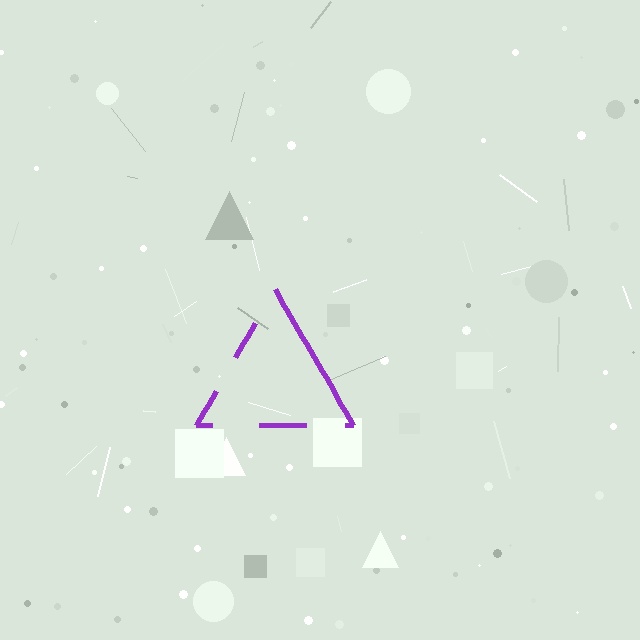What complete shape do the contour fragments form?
The contour fragments form a triangle.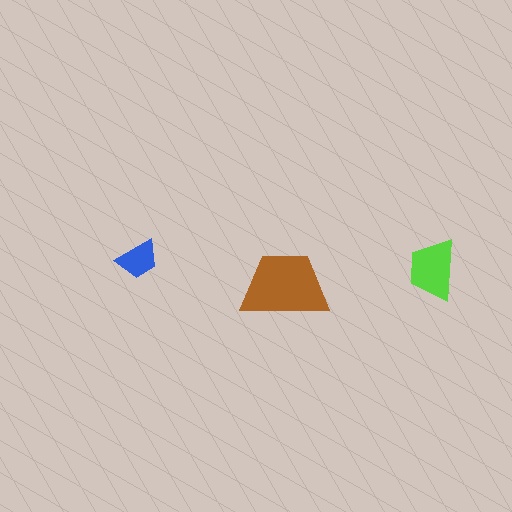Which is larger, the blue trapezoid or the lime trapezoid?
The lime one.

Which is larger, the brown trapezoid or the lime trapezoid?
The brown one.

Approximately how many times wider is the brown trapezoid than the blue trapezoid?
About 2 times wider.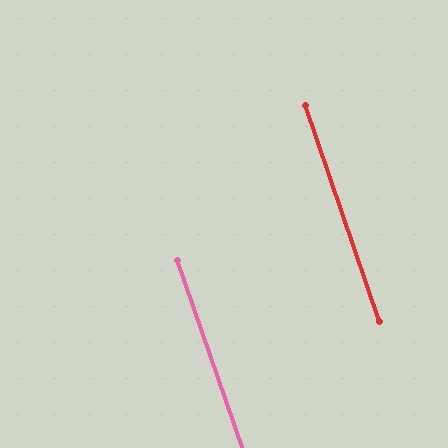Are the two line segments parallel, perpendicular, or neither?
Parallel — their directions differ by only 0.4°.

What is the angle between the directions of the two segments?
Approximately 0 degrees.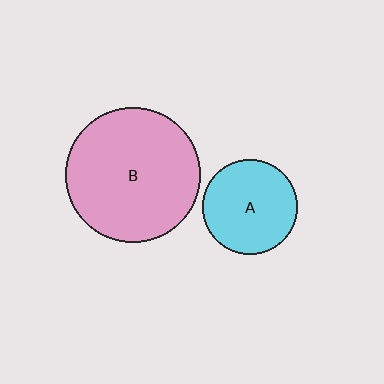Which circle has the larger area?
Circle B (pink).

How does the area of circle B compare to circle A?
Approximately 2.0 times.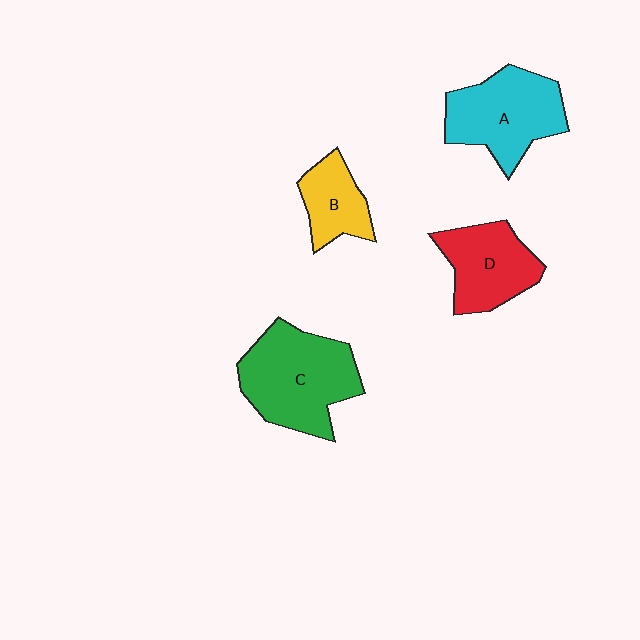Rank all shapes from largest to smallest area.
From largest to smallest: C (green), A (cyan), D (red), B (yellow).